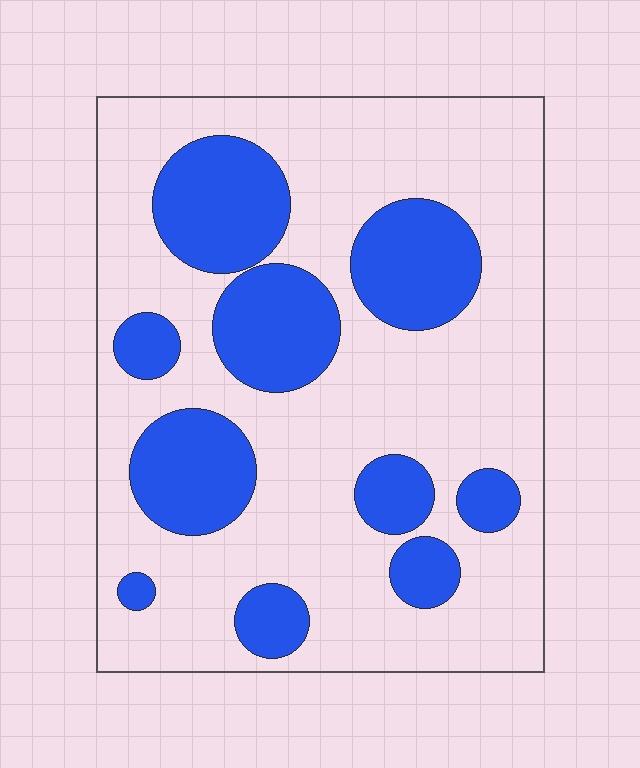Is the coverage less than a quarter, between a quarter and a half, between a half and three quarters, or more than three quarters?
Between a quarter and a half.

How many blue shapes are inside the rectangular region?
10.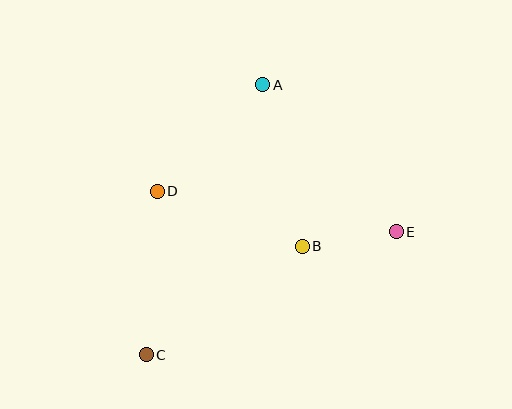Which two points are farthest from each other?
Points A and C are farthest from each other.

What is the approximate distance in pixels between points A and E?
The distance between A and E is approximately 199 pixels.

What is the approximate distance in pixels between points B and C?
The distance between B and C is approximately 190 pixels.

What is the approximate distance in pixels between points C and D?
The distance between C and D is approximately 164 pixels.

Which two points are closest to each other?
Points B and E are closest to each other.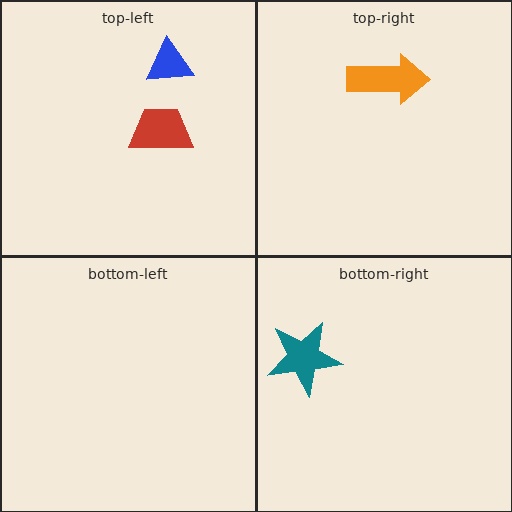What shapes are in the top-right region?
The orange arrow.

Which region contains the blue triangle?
The top-left region.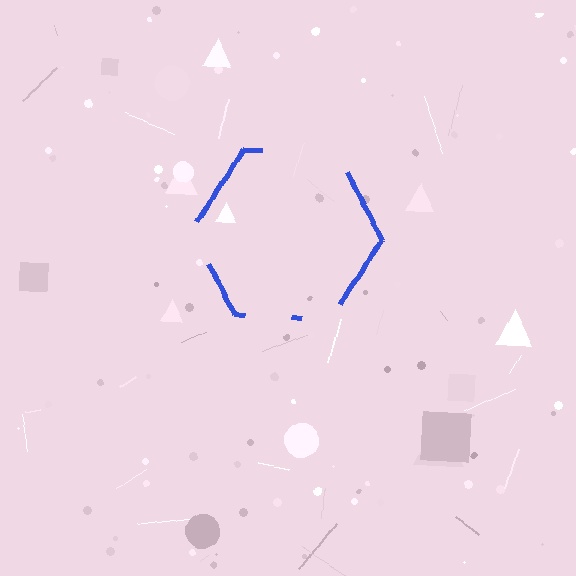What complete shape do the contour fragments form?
The contour fragments form a hexagon.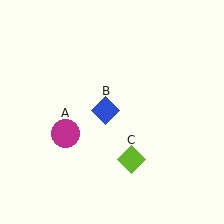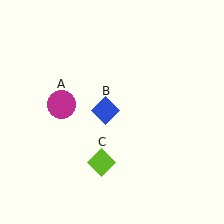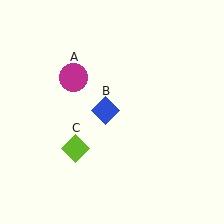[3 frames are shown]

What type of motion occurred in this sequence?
The magenta circle (object A), lime diamond (object C) rotated clockwise around the center of the scene.